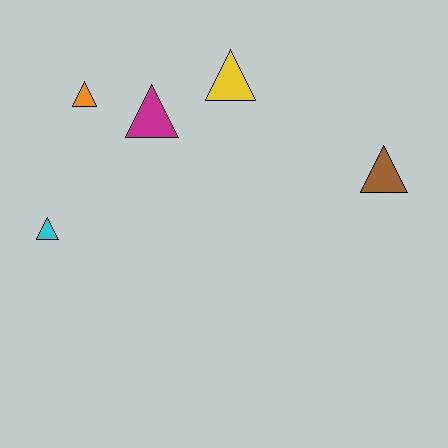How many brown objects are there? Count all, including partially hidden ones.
There is 1 brown object.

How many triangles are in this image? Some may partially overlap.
There are 5 triangles.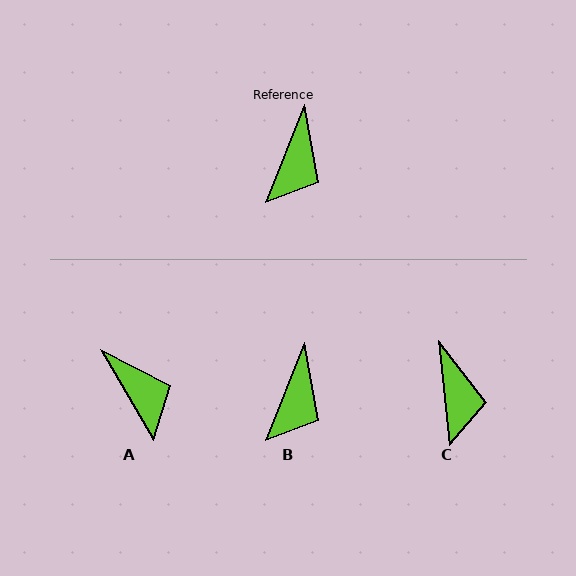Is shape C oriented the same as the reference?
No, it is off by about 28 degrees.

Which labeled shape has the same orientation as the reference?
B.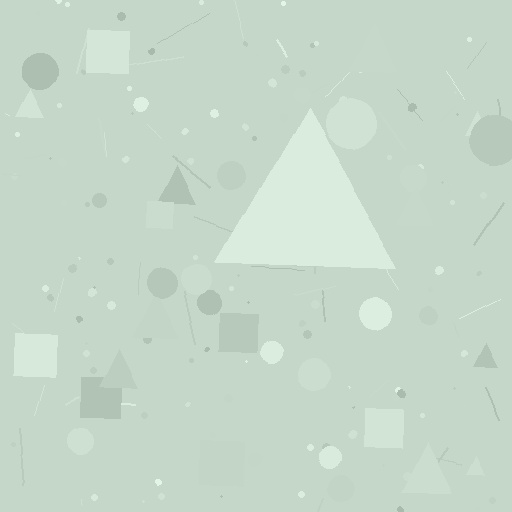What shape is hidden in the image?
A triangle is hidden in the image.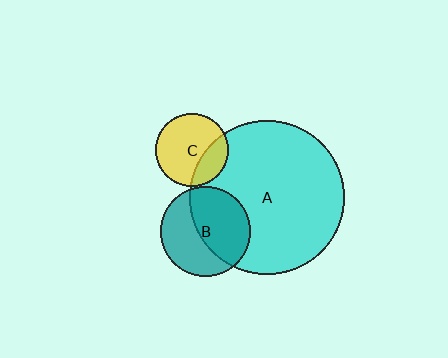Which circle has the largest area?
Circle A (cyan).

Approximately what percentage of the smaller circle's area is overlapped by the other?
Approximately 25%.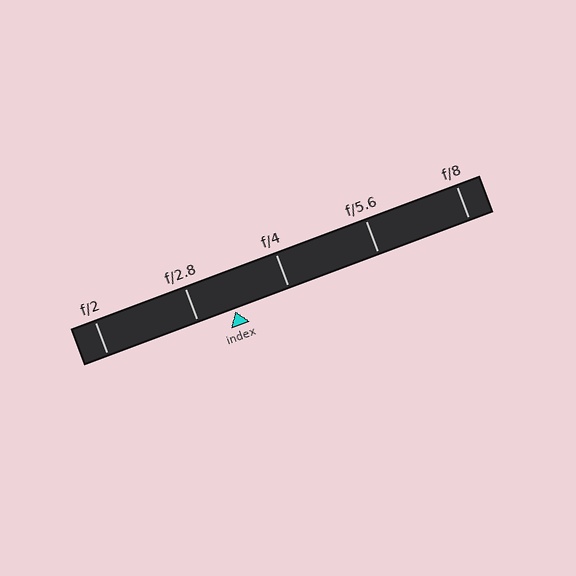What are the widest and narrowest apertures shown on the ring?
The widest aperture shown is f/2 and the narrowest is f/8.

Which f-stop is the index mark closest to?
The index mark is closest to f/2.8.